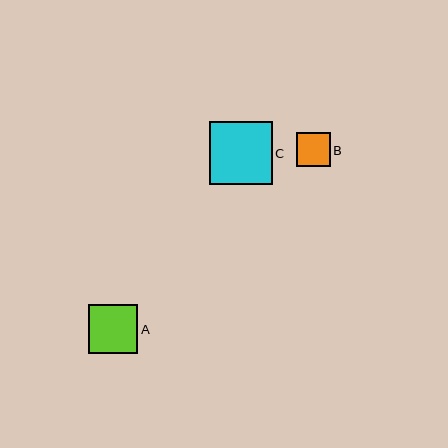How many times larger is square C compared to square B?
Square C is approximately 1.9 times the size of square B.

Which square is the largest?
Square C is the largest with a size of approximately 63 pixels.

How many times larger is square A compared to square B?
Square A is approximately 1.5 times the size of square B.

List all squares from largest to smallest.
From largest to smallest: C, A, B.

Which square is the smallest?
Square B is the smallest with a size of approximately 34 pixels.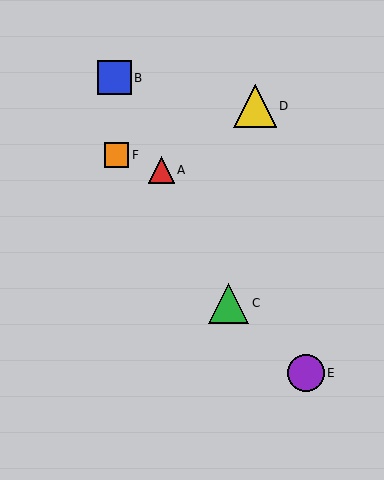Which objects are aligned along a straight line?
Objects A, B, C are aligned along a straight line.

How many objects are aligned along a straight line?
3 objects (A, B, C) are aligned along a straight line.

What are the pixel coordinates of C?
Object C is at (229, 303).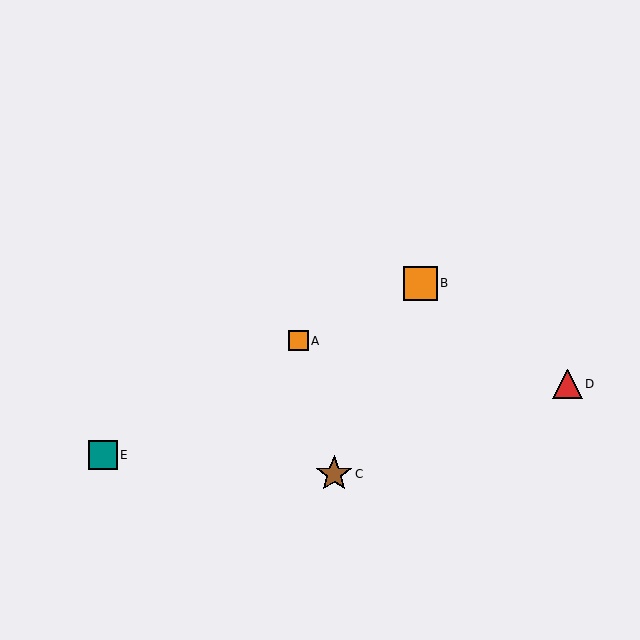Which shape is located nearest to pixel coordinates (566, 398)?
The red triangle (labeled D) at (567, 384) is nearest to that location.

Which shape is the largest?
The brown star (labeled C) is the largest.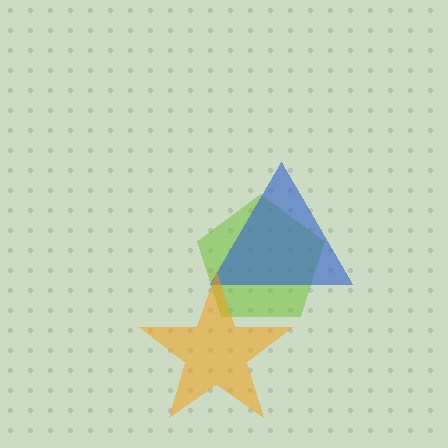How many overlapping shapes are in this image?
There are 3 overlapping shapes in the image.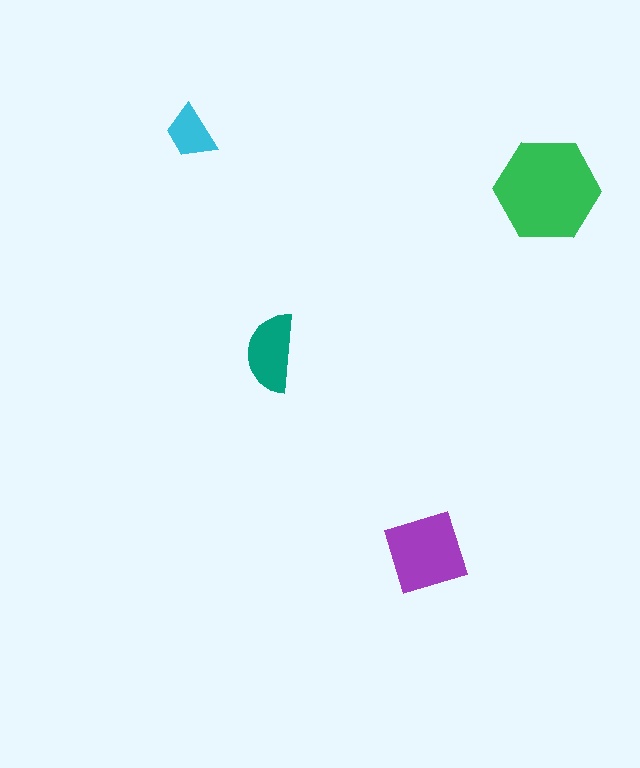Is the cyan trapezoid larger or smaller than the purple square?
Smaller.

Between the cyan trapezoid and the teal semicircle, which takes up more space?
The teal semicircle.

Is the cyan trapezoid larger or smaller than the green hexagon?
Smaller.